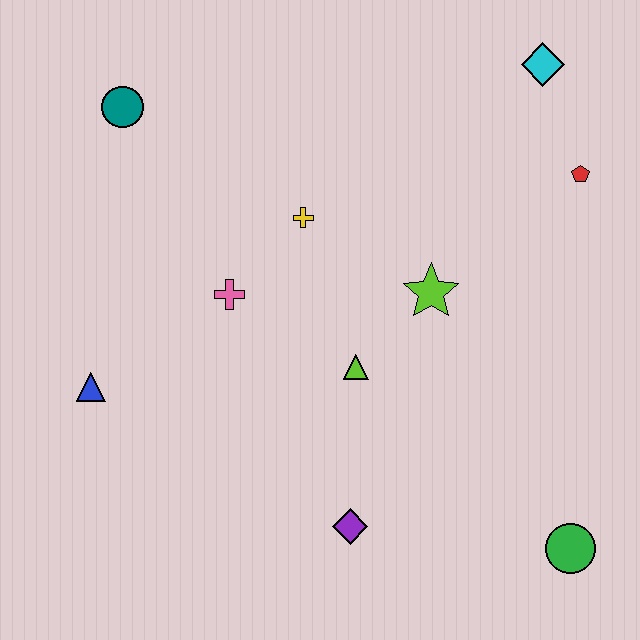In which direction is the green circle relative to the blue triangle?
The green circle is to the right of the blue triangle.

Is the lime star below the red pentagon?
Yes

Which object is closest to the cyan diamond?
The red pentagon is closest to the cyan diamond.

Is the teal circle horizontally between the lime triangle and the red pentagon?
No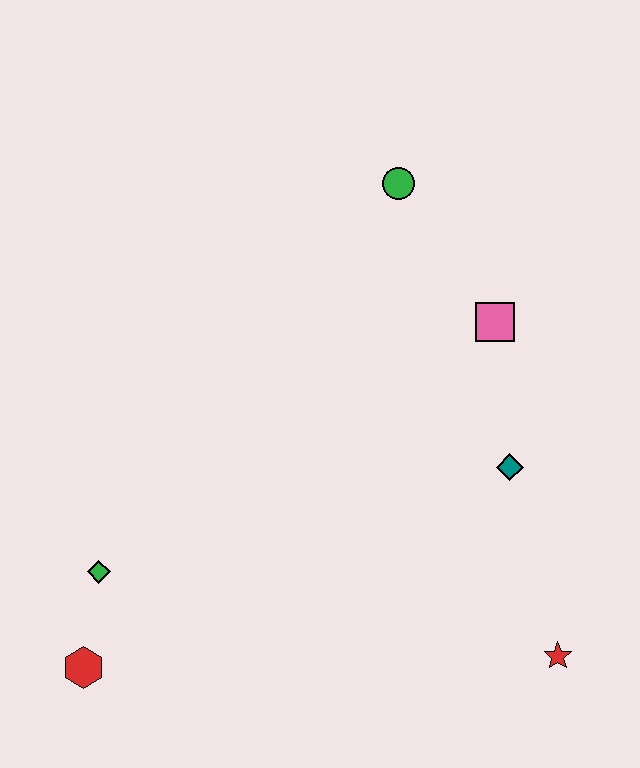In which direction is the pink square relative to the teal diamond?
The pink square is above the teal diamond.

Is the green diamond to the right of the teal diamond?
No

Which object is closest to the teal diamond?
The pink square is closest to the teal diamond.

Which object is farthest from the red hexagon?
The green circle is farthest from the red hexagon.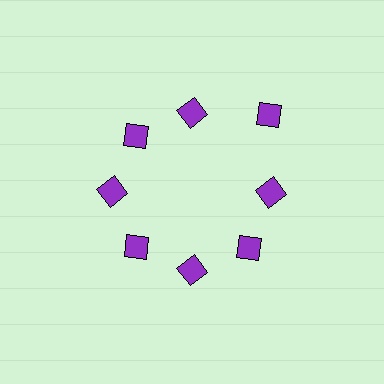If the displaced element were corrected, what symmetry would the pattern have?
It would have 8-fold rotational symmetry — the pattern would map onto itself every 45 degrees.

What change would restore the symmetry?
The symmetry would be restored by moving it inward, back onto the ring so that all 8 diamonds sit at equal angles and equal distance from the center.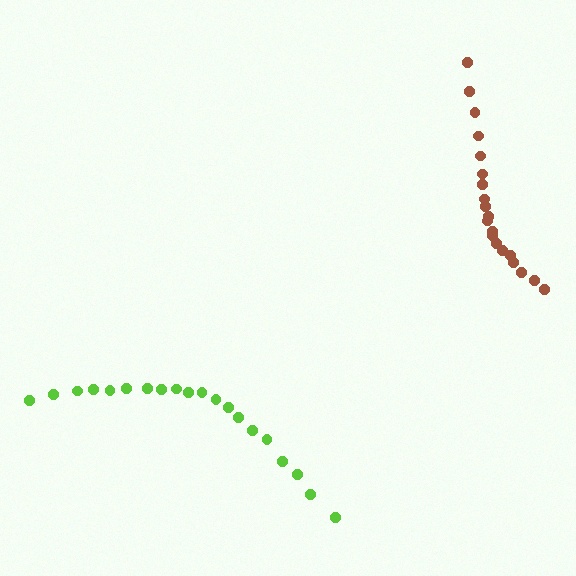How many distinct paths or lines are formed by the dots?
There are 2 distinct paths.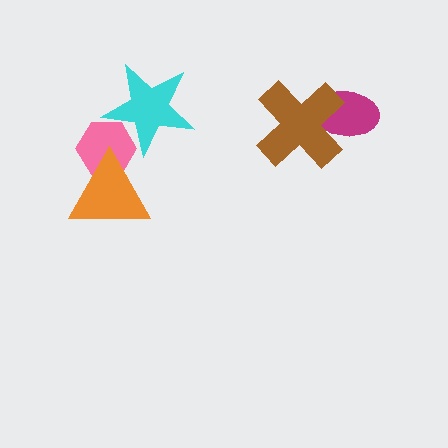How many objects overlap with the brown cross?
1 object overlaps with the brown cross.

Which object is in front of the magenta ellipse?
The brown cross is in front of the magenta ellipse.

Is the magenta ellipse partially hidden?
Yes, it is partially covered by another shape.